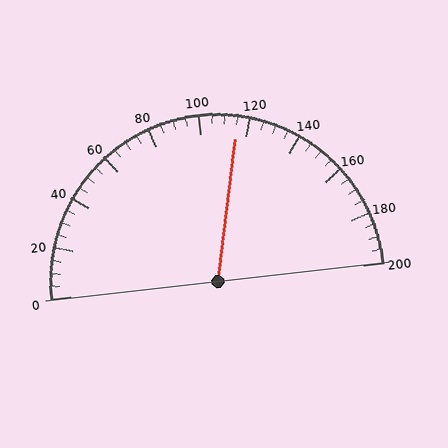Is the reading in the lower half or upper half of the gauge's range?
The reading is in the upper half of the range (0 to 200).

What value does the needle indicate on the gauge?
The needle indicates approximately 115.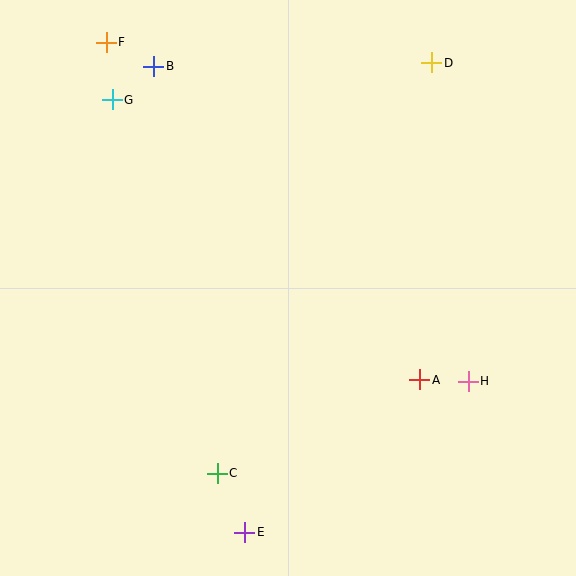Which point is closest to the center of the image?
Point A at (420, 380) is closest to the center.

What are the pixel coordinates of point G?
Point G is at (112, 100).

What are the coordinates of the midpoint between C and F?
The midpoint between C and F is at (162, 258).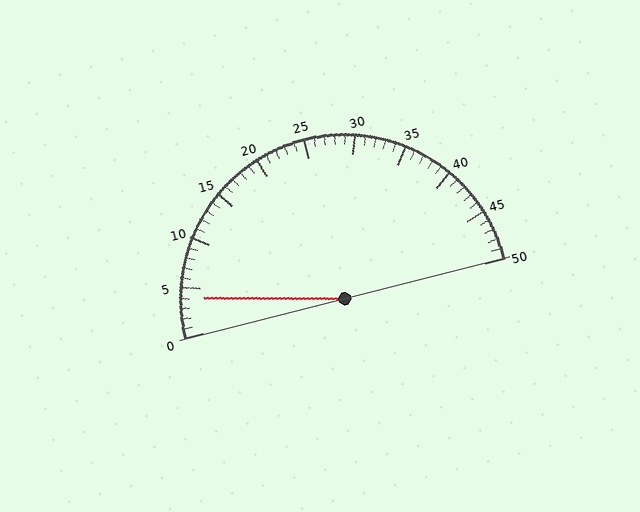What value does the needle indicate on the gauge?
The needle indicates approximately 4.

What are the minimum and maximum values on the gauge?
The gauge ranges from 0 to 50.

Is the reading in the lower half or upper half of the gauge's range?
The reading is in the lower half of the range (0 to 50).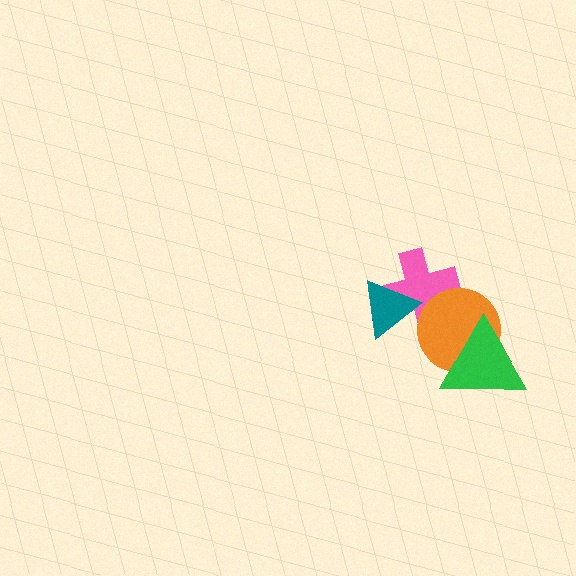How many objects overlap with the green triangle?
1 object overlaps with the green triangle.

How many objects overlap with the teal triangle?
1 object overlaps with the teal triangle.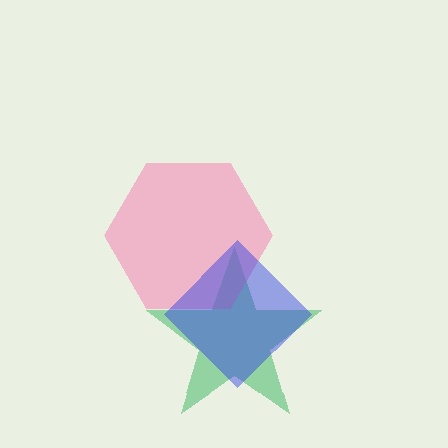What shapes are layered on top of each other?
The layered shapes are: a green star, a pink hexagon, a blue diamond.